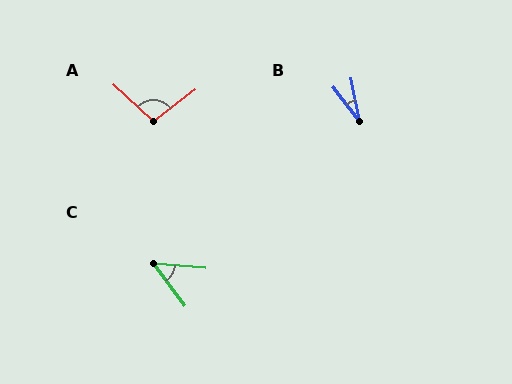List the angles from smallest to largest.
B (27°), C (49°), A (100°).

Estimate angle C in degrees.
Approximately 49 degrees.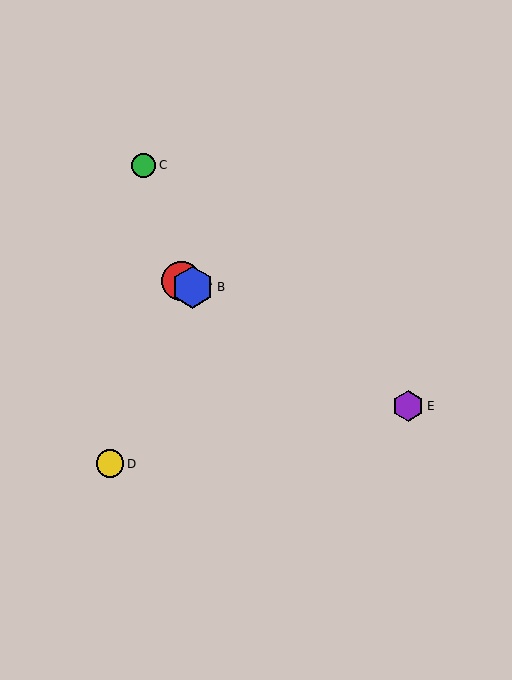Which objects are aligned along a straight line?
Objects A, B, E are aligned along a straight line.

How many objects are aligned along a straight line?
3 objects (A, B, E) are aligned along a straight line.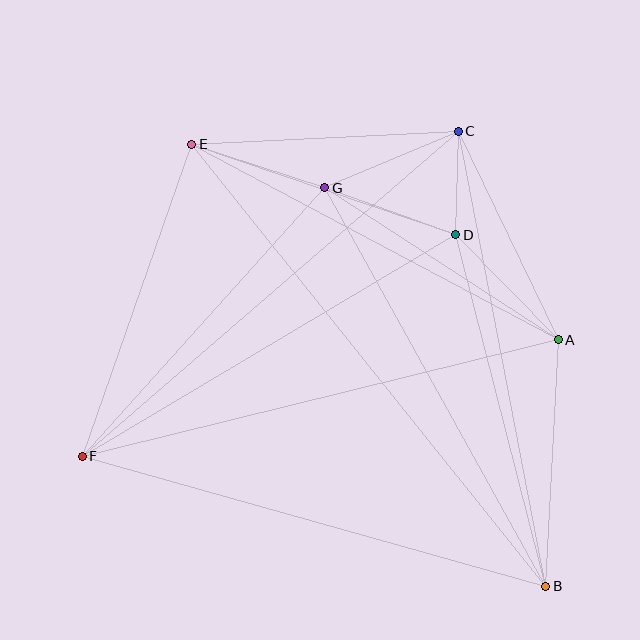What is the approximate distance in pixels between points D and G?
The distance between D and G is approximately 139 pixels.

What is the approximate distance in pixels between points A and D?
The distance between A and D is approximately 147 pixels.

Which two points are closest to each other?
Points C and D are closest to each other.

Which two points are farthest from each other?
Points B and E are farthest from each other.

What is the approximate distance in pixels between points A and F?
The distance between A and F is approximately 490 pixels.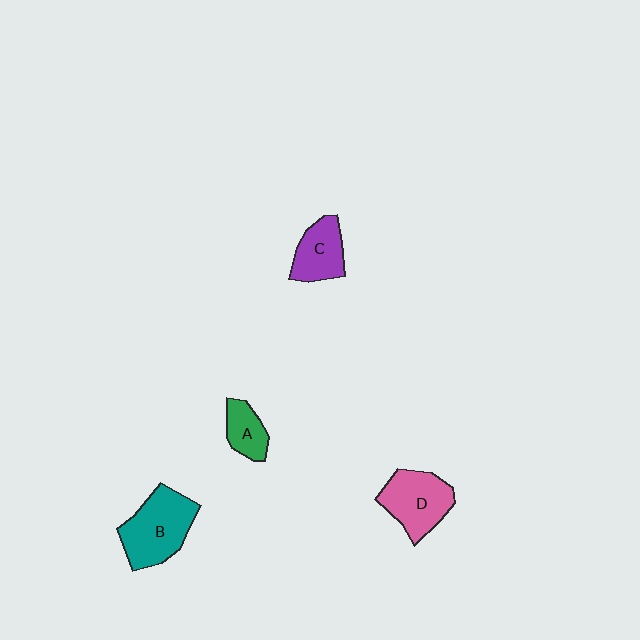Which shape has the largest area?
Shape B (teal).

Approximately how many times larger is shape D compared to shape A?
Approximately 1.9 times.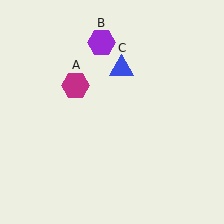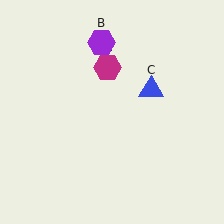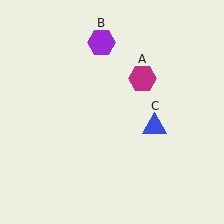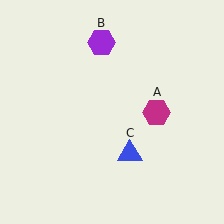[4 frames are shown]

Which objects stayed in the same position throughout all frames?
Purple hexagon (object B) remained stationary.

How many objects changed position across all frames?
2 objects changed position: magenta hexagon (object A), blue triangle (object C).